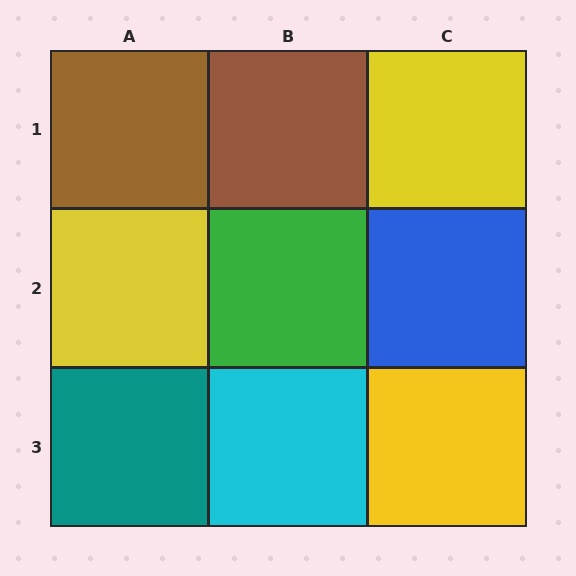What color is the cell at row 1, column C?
Yellow.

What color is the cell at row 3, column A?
Teal.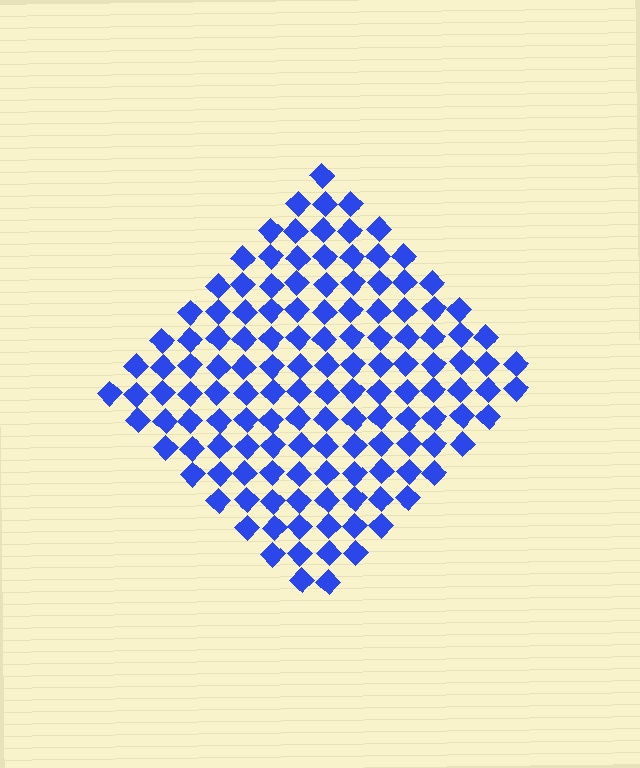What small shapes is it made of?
It is made of small diamonds.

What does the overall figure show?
The overall figure shows a diamond.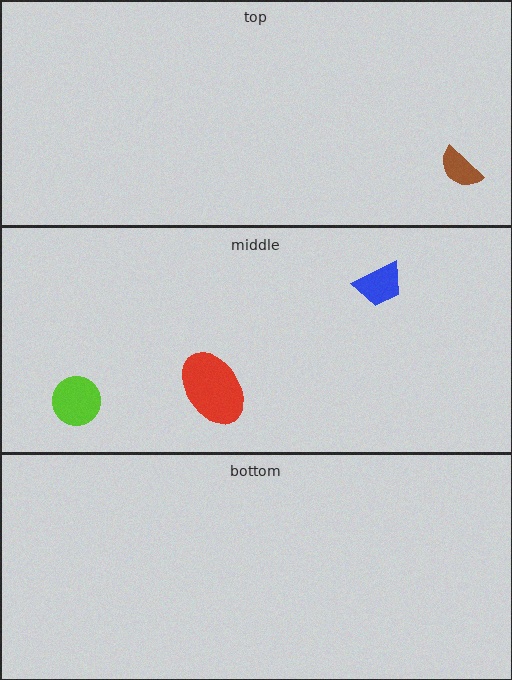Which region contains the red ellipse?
The middle region.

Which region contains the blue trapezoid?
The middle region.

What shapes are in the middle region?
The lime circle, the blue trapezoid, the red ellipse.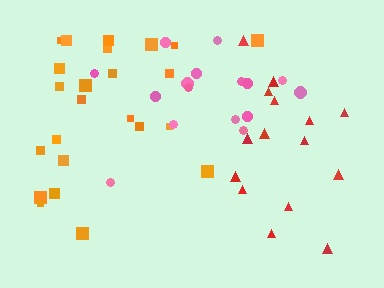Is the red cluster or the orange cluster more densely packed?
Red.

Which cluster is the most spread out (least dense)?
Orange.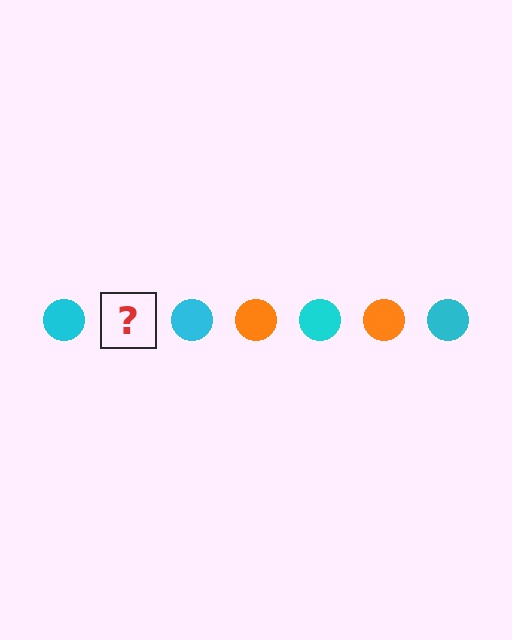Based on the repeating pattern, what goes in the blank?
The blank should be an orange circle.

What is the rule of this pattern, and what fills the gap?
The rule is that the pattern cycles through cyan, orange circles. The gap should be filled with an orange circle.